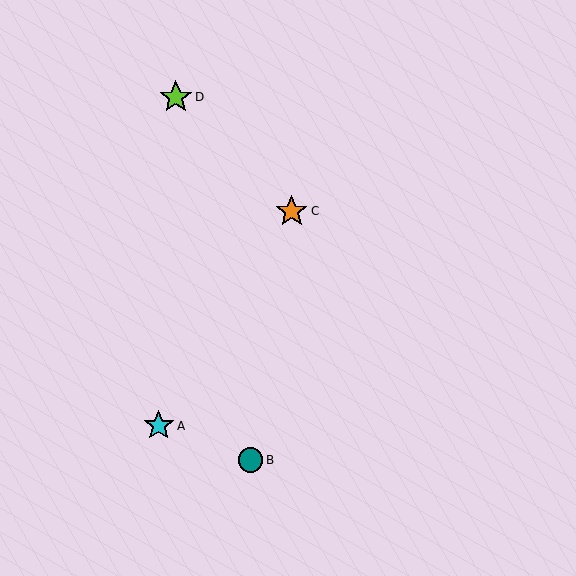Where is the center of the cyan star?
The center of the cyan star is at (159, 426).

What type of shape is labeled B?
Shape B is a teal circle.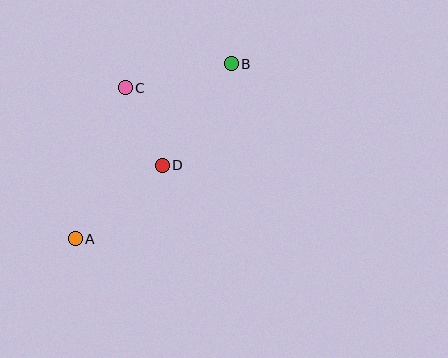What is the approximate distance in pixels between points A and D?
The distance between A and D is approximately 114 pixels.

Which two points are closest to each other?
Points C and D are closest to each other.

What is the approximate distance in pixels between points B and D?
The distance between B and D is approximately 123 pixels.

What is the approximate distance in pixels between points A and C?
The distance between A and C is approximately 159 pixels.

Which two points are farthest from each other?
Points A and B are farthest from each other.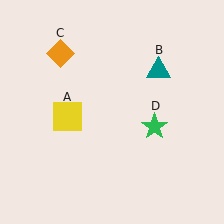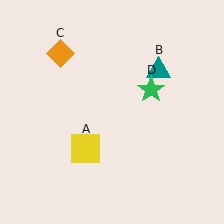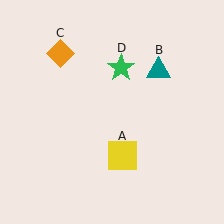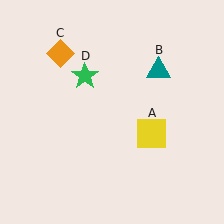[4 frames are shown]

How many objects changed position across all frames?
2 objects changed position: yellow square (object A), green star (object D).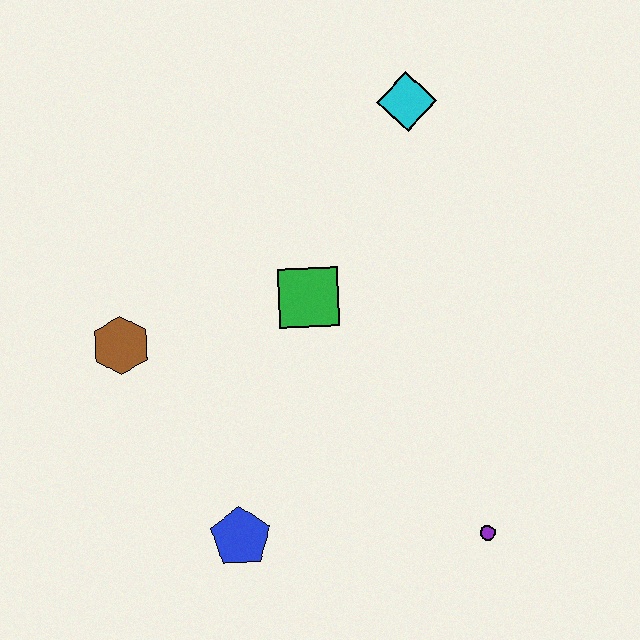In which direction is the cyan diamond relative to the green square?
The cyan diamond is above the green square.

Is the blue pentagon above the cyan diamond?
No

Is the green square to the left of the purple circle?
Yes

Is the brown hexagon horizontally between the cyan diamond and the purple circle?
No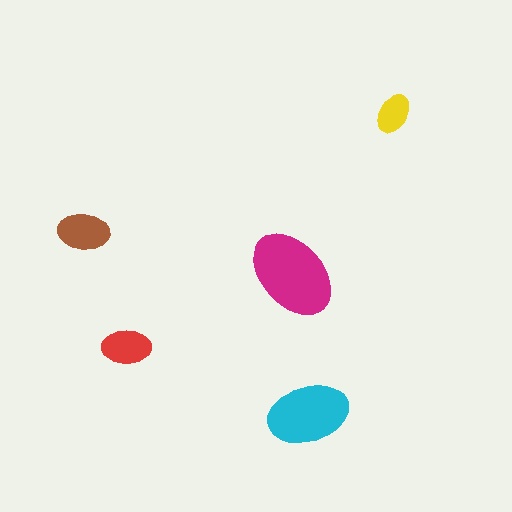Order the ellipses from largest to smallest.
the magenta one, the cyan one, the brown one, the red one, the yellow one.